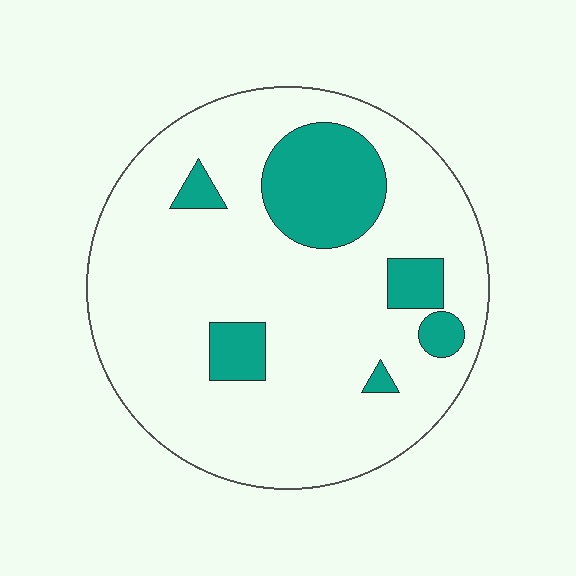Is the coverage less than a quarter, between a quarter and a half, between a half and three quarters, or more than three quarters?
Less than a quarter.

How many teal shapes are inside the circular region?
6.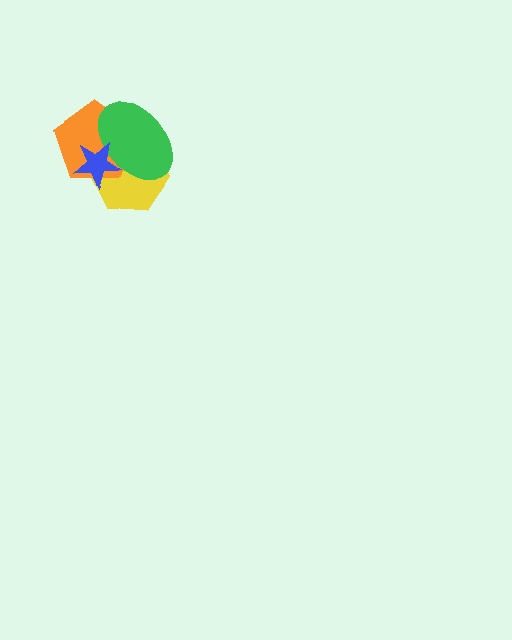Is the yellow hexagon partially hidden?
Yes, it is partially covered by another shape.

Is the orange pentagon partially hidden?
Yes, it is partially covered by another shape.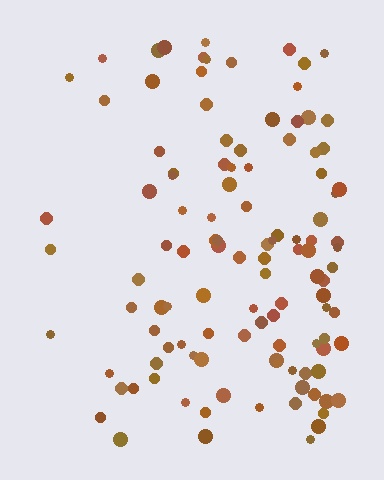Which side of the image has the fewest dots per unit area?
The left.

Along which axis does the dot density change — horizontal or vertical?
Horizontal.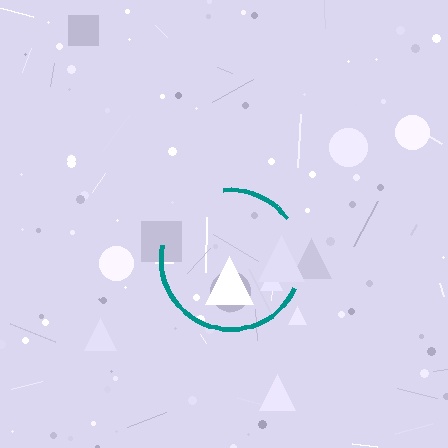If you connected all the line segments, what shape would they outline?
They would outline a circle.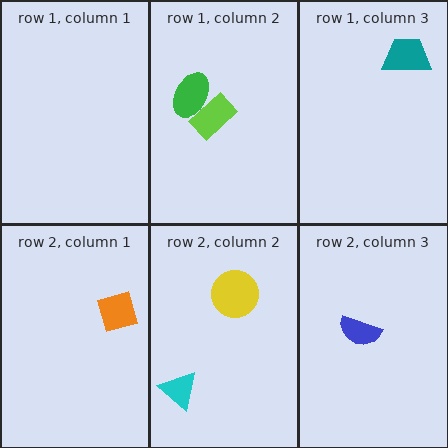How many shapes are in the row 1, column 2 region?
2.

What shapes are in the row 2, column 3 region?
The blue semicircle.